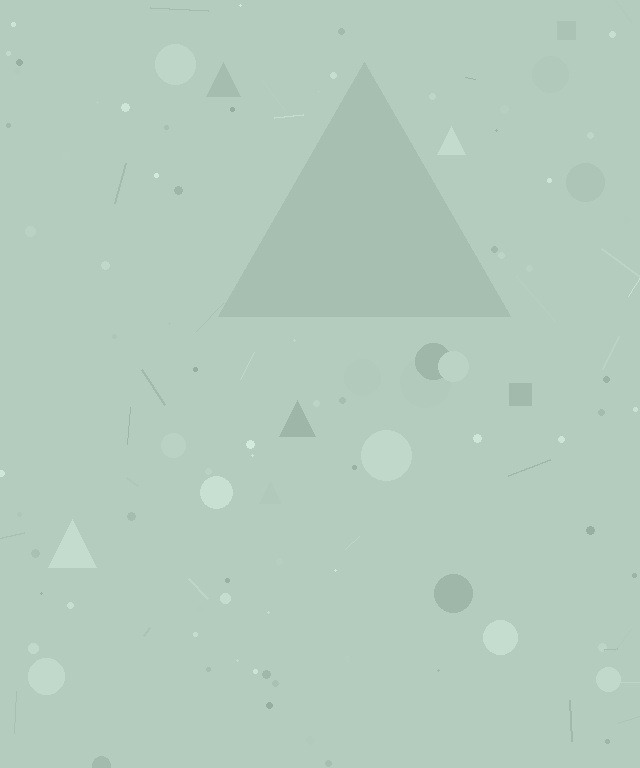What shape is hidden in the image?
A triangle is hidden in the image.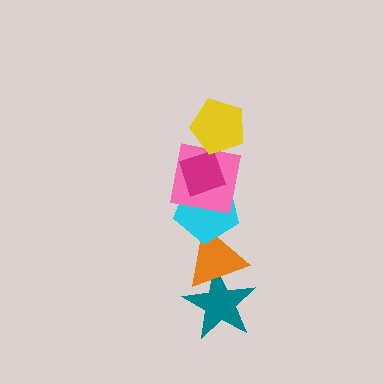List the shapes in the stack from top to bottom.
From top to bottom: the yellow pentagon, the magenta diamond, the pink square, the cyan pentagon, the orange triangle, the teal star.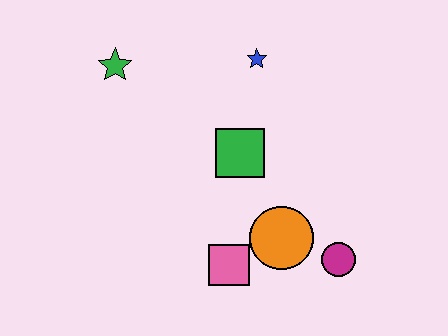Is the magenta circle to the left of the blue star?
No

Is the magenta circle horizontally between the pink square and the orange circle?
No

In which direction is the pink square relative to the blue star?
The pink square is below the blue star.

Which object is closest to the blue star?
The green square is closest to the blue star.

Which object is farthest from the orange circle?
The green star is farthest from the orange circle.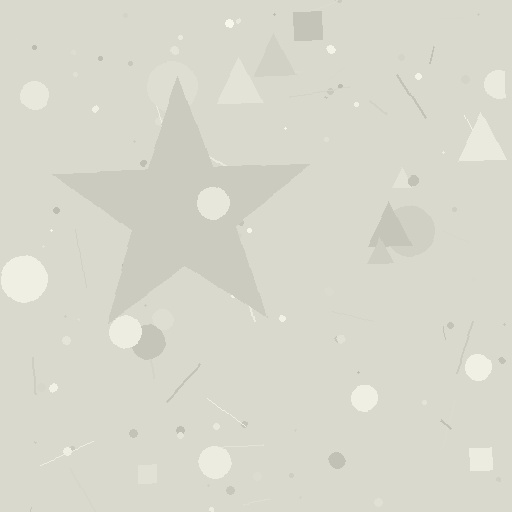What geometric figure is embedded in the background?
A star is embedded in the background.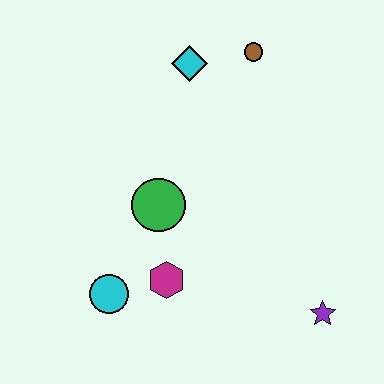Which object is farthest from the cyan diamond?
The purple star is farthest from the cyan diamond.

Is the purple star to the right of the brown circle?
Yes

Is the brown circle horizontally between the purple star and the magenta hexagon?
Yes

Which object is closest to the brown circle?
The cyan diamond is closest to the brown circle.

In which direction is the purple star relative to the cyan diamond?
The purple star is below the cyan diamond.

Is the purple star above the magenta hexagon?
No